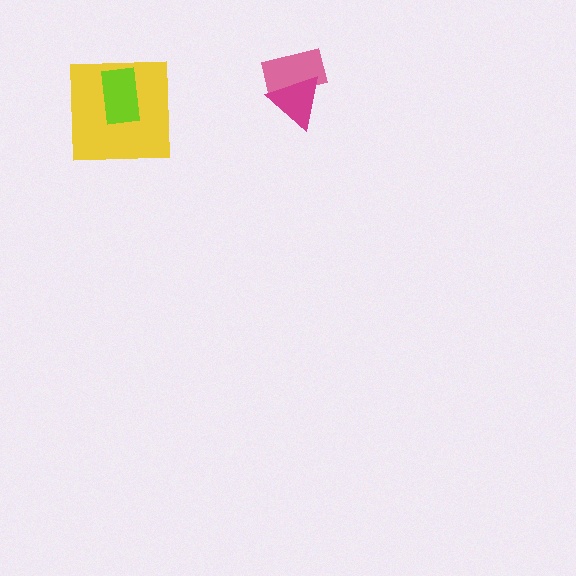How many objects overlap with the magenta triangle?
1 object overlaps with the magenta triangle.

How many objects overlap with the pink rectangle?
1 object overlaps with the pink rectangle.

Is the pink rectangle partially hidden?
Yes, it is partially covered by another shape.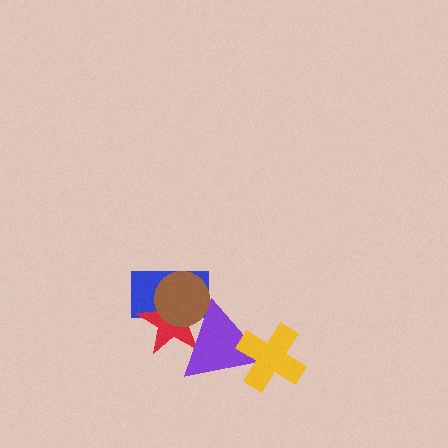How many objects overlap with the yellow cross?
1 object overlaps with the yellow cross.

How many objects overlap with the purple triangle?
4 objects overlap with the purple triangle.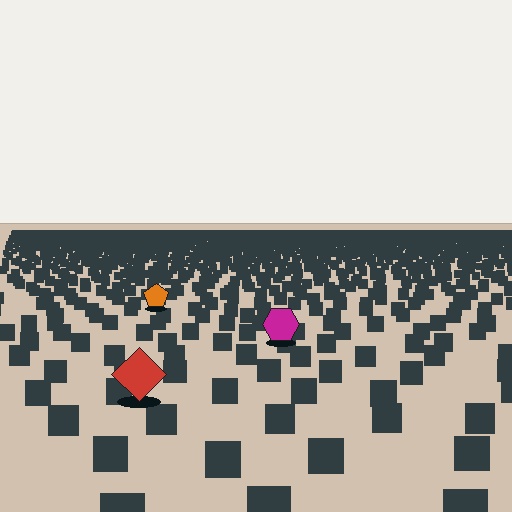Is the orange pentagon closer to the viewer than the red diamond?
No. The red diamond is closer — you can tell from the texture gradient: the ground texture is coarser near it.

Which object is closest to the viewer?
The red diamond is closest. The texture marks near it are larger and more spread out.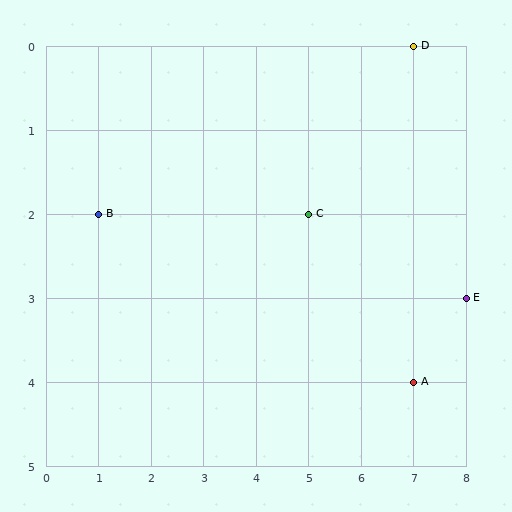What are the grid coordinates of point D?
Point D is at grid coordinates (7, 0).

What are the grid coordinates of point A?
Point A is at grid coordinates (7, 4).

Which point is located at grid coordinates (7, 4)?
Point A is at (7, 4).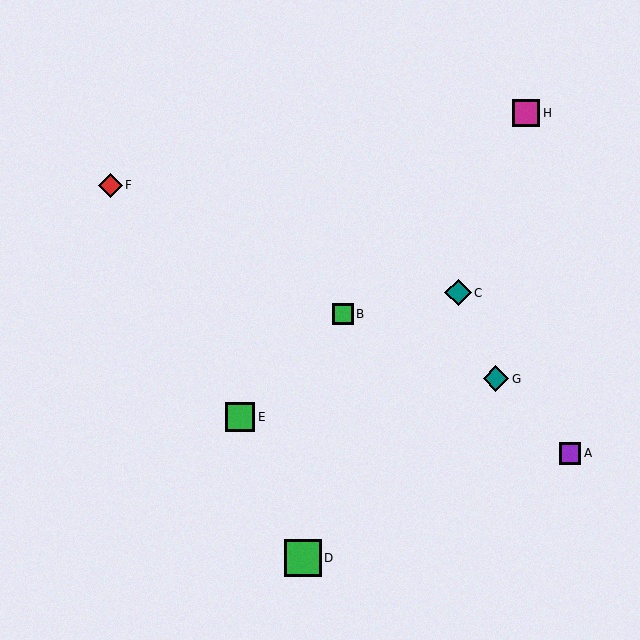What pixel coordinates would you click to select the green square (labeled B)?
Click at (343, 314) to select the green square B.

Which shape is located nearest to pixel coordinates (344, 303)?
The green square (labeled B) at (343, 314) is nearest to that location.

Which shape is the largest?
The green square (labeled D) is the largest.